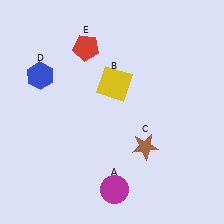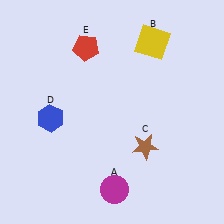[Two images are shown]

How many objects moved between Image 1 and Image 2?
2 objects moved between the two images.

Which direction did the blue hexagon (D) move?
The blue hexagon (D) moved down.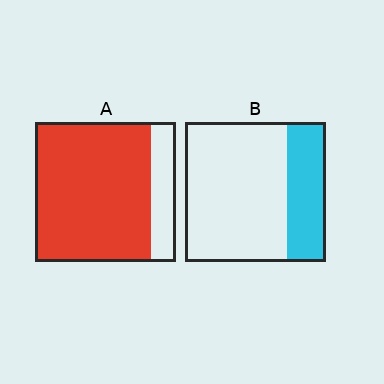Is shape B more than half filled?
No.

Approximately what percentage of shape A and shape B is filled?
A is approximately 80% and B is approximately 30%.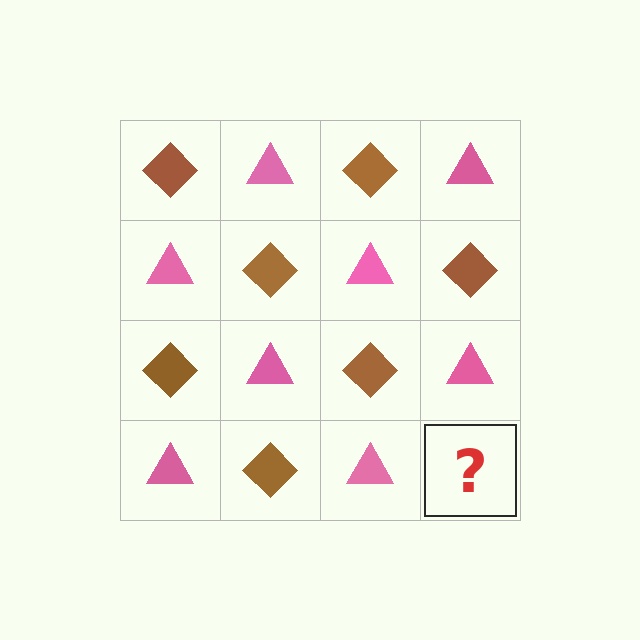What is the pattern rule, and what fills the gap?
The rule is that it alternates brown diamond and pink triangle in a checkerboard pattern. The gap should be filled with a brown diamond.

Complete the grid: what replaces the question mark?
The question mark should be replaced with a brown diamond.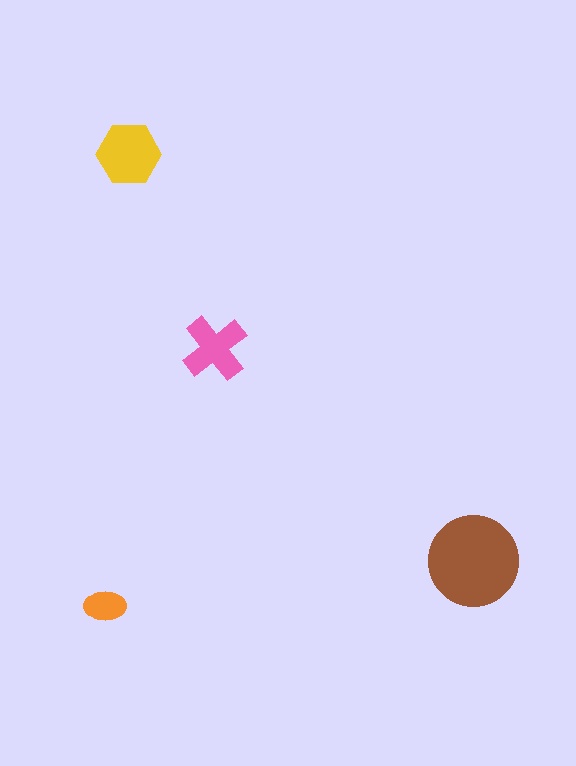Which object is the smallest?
The orange ellipse.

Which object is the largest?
The brown circle.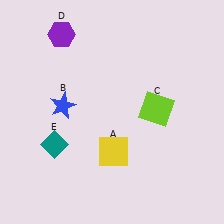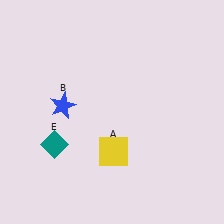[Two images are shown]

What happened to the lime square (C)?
The lime square (C) was removed in Image 2. It was in the top-right area of Image 1.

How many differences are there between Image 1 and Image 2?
There are 2 differences between the two images.